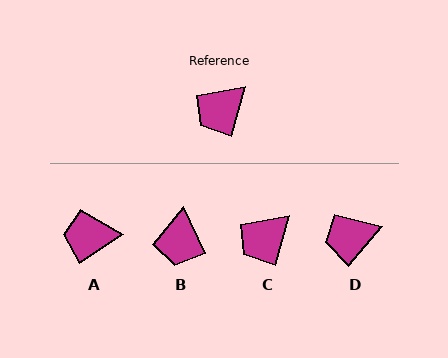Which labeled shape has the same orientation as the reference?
C.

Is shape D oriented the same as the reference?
No, it is off by about 25 degrees.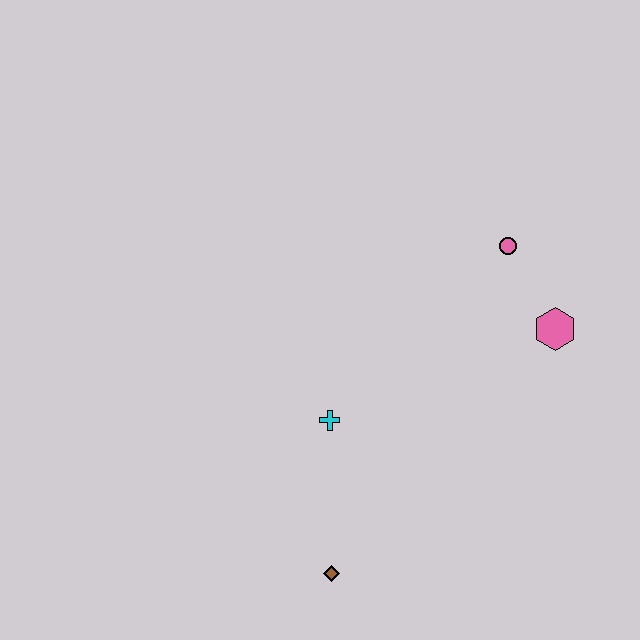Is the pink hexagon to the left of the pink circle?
No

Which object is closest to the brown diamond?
The cyan cross is closest to the brown diamond.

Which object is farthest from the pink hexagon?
The brown diamond is farthest from the pink hexagon.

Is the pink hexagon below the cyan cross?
No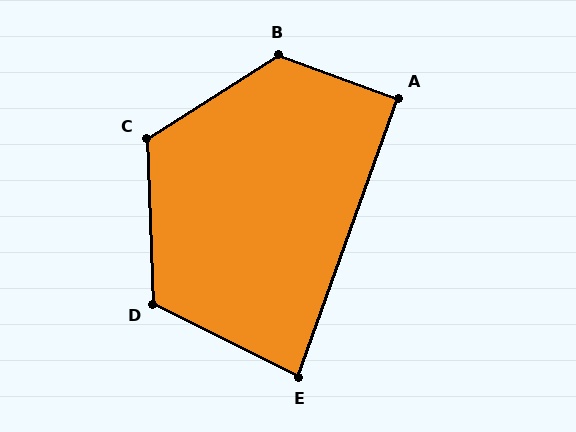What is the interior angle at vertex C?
Approximately 120 degrees (obtuse).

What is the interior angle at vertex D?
Approximately 119 degrees (obtuse).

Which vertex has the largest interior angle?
B, at approximately 128 degrees.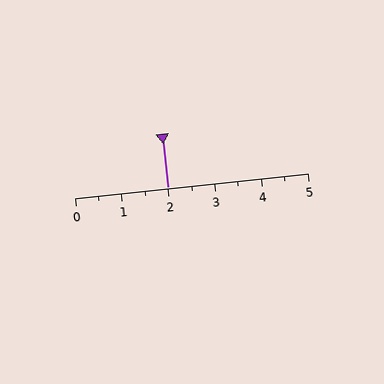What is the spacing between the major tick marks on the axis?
The major ticks are spaced 1 apart.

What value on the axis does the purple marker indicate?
The marker indicates approximately 2.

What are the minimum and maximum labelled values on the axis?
The axis runs from 0 to 5.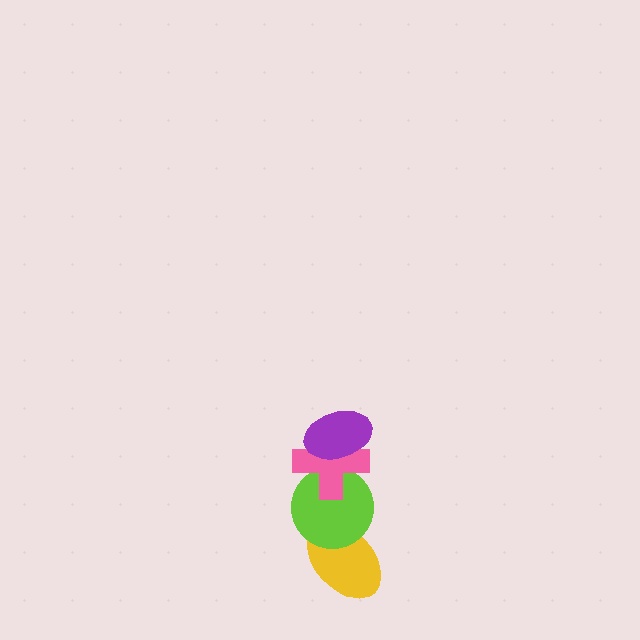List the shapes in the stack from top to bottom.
From top to bottom: the purple ellipse, the pink cross, the lime circle, the yellow ellipse.